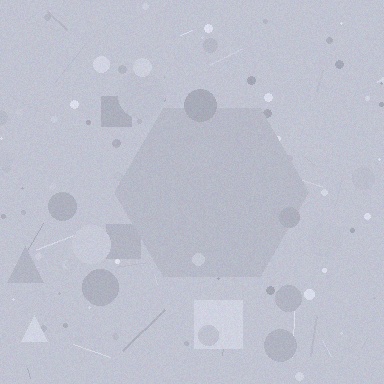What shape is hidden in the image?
A hexagon is hidden in the image.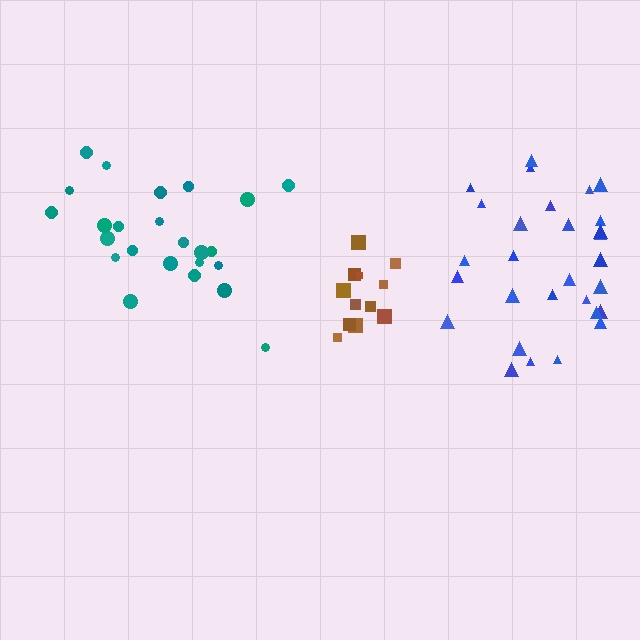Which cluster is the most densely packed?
Brown.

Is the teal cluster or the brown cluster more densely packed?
Brown.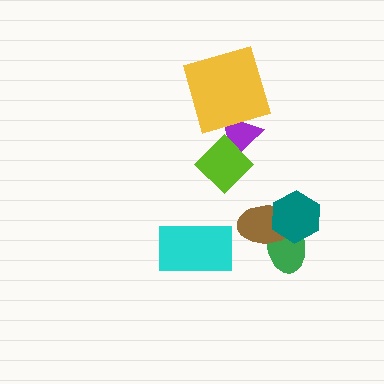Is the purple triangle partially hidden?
Yes, it is partially covered by another shape.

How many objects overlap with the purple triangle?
2 objects overlap with the purple triangle.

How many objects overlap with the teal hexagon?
2 objects overlap with the teal hexagon.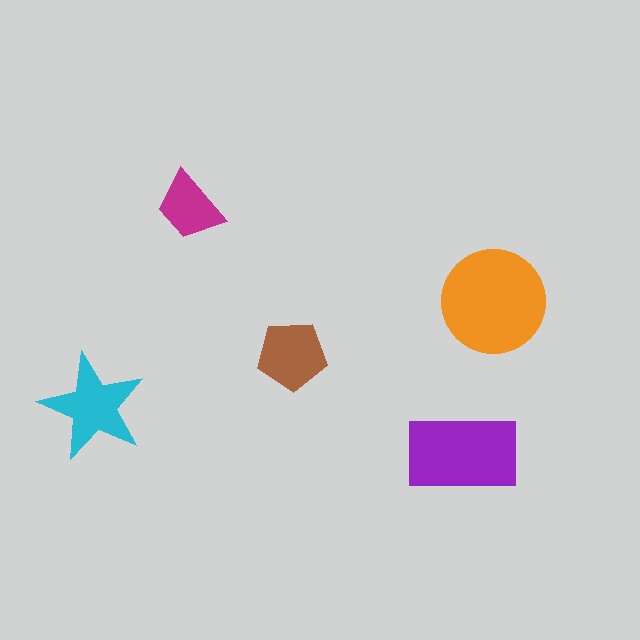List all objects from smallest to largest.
The magenta trapezoid, the brown pentagon, the cyan star, the purple rectangle, the orange circle.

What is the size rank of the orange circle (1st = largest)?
1st.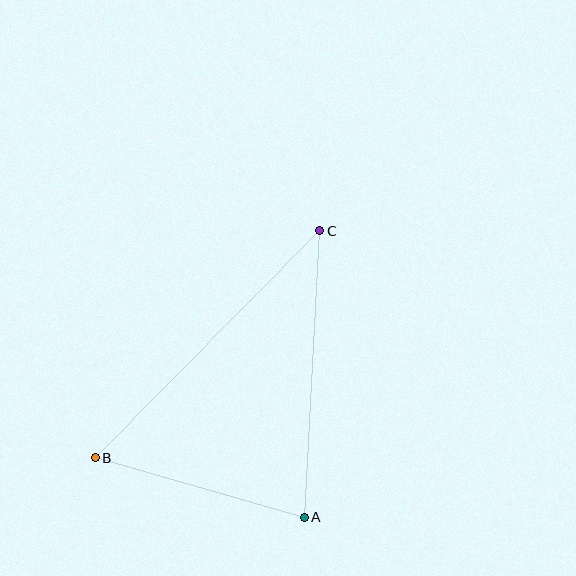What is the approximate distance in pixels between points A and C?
The distance between A and C is approximately 287 pixels.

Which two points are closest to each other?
Points A and B are closest to each other.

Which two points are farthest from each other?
Points B and C are farthest from each other.